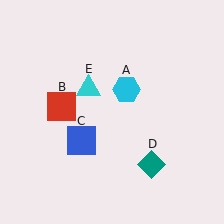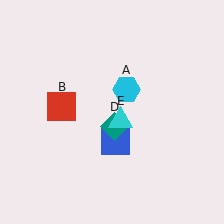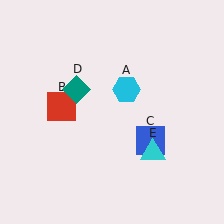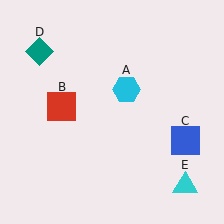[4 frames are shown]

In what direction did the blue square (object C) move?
The blue square (object C) moved right.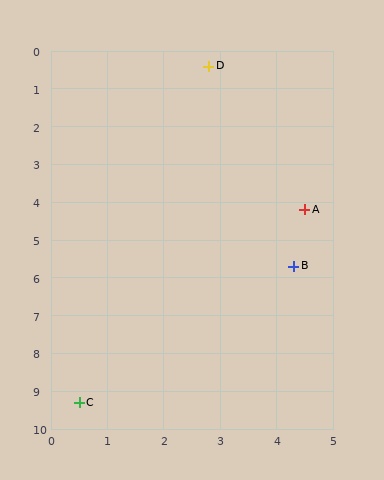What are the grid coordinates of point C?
Point C is at approximately (0.5, 9.3).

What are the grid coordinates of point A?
Point A is at approximately (4.5, 4.2).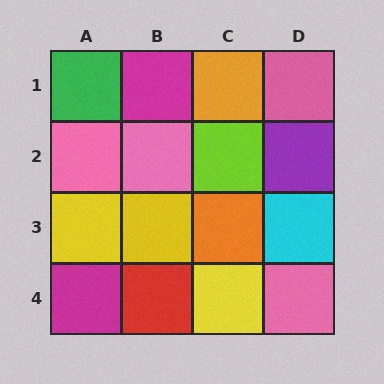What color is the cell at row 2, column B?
Pink.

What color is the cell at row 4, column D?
Pink.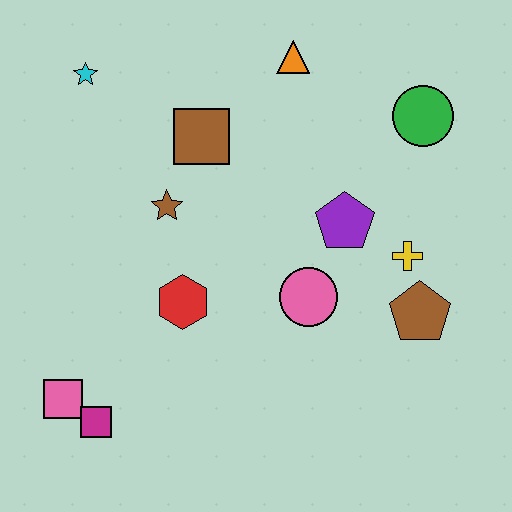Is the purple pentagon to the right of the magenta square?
Yes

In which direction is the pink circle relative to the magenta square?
The pink circle is to the right of the magenta square.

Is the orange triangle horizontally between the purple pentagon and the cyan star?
Yes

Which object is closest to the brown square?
The brown star is closest to the brown square.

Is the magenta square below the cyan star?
Yes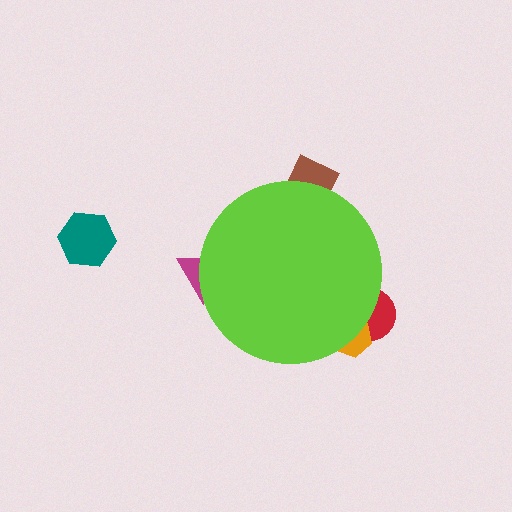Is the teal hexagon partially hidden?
No, the teal hexagon is fully visible.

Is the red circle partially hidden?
Yes, the red circle is partially hidden behind the lime circle.